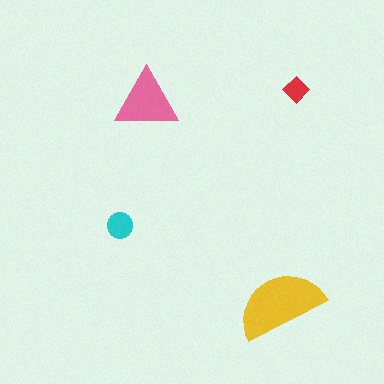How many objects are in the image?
There are 4 objects in the image.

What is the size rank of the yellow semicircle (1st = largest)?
1st.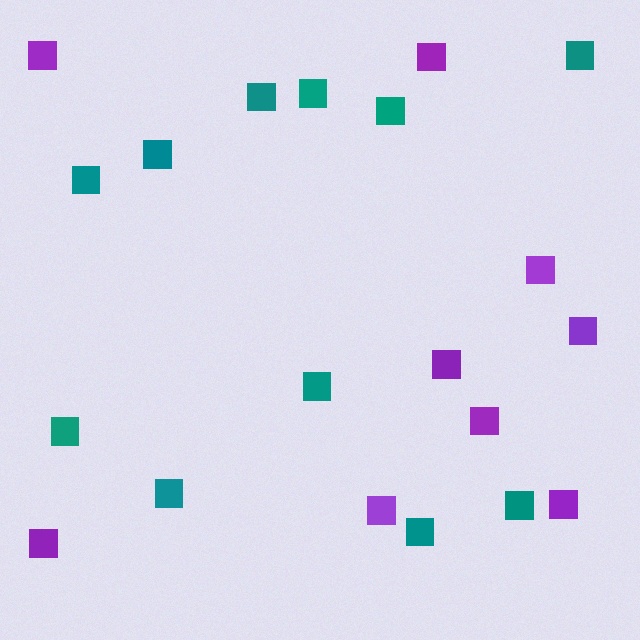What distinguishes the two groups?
There are 2 groups: one group of teal squares (11) and one group of purple squares (9).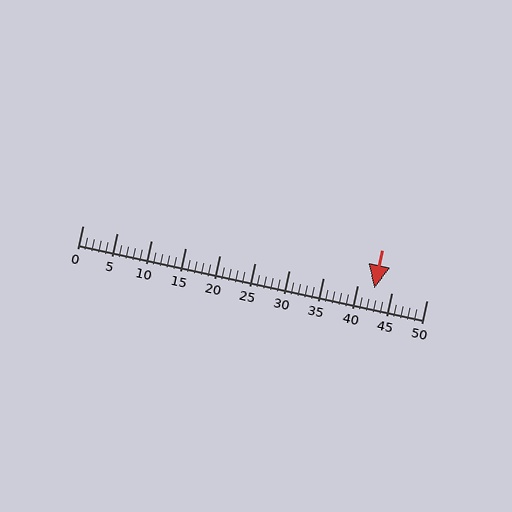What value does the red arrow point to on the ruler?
The red arrow points to approximately 42.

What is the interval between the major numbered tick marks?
The major tick marks are spaced 5 units apart.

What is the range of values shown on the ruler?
The ruler shows values from 0 to 50.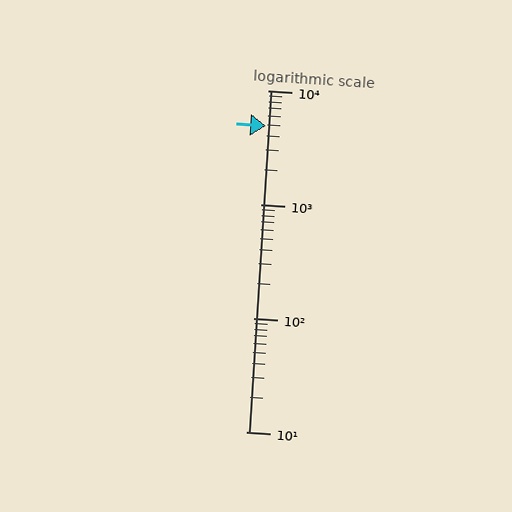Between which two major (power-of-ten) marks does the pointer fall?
The pointer is between 1000 and 10000.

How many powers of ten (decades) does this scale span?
The scale spans 3 decades, from 10 to 10000.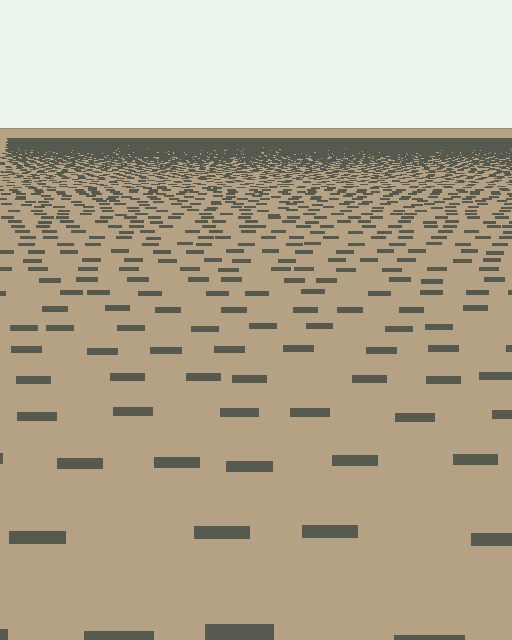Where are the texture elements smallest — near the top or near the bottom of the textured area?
Near the top.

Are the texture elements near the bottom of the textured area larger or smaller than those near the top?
Larger. Near the bottom, elements are closer to the viewer and appear at a bigger on-screen size.